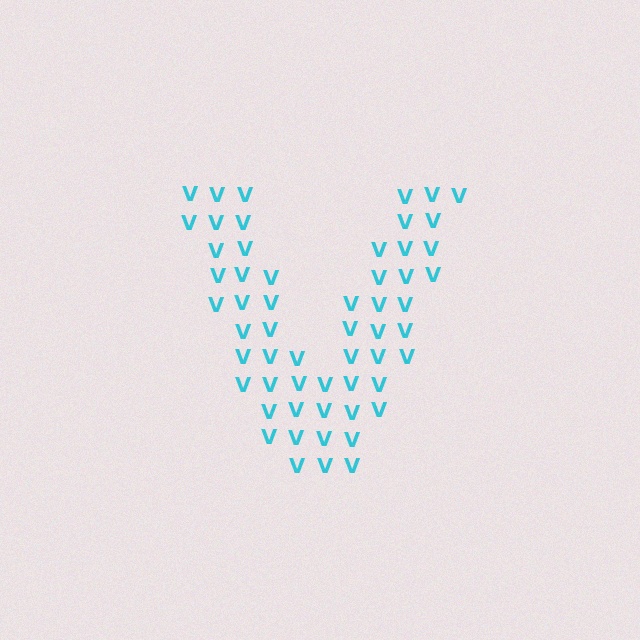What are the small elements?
The small elements are letter V's.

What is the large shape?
The large shape is the letter V.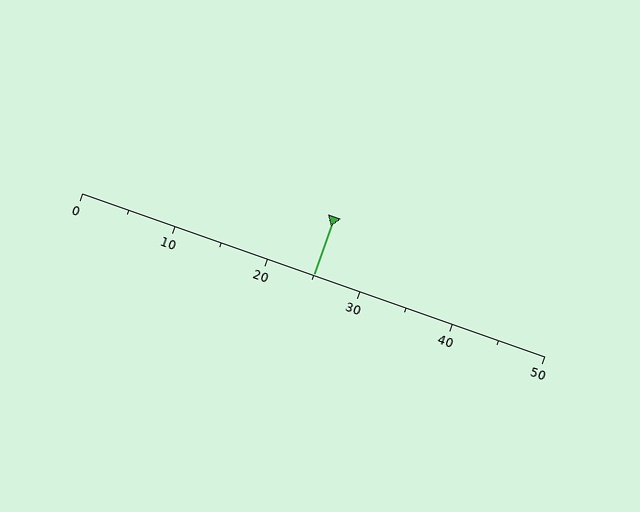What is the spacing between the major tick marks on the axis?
The major ticks are spaced 10 apart.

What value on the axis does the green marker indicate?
The marker indicates approximately 25.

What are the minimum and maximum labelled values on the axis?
The axis runs from 0 to 50.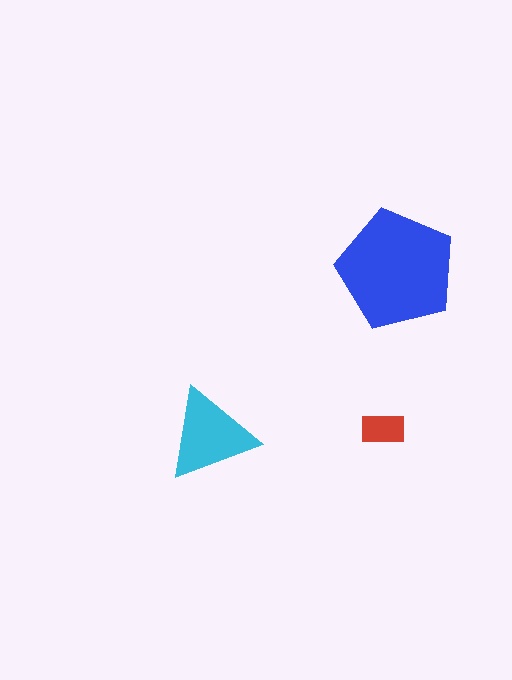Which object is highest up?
The blue pentagon is topmost.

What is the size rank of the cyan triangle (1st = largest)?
2nd.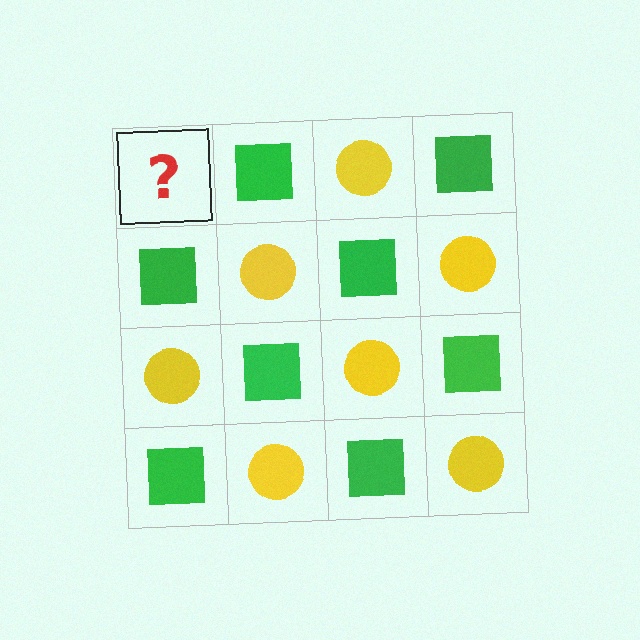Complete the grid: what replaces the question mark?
The question mark should be replaced with a yellow circle.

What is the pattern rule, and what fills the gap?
The rule is that it alternates yellow circle and green square in a checkerboard pattern. The gap should be filled with a yellow circle.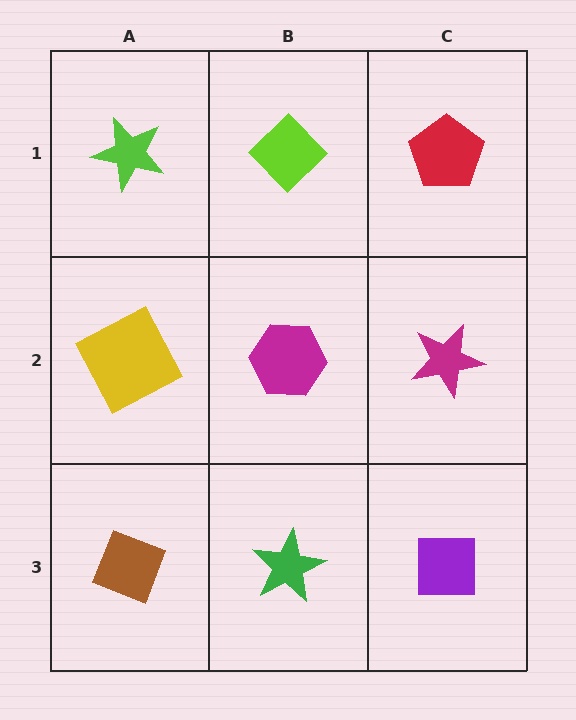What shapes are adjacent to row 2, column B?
A lime diamond (row 1, column B), a green star (row 3, column B), a yellow square (row 2, column A), a magenta star (row 2, column C).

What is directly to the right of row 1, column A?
A lime diamond.